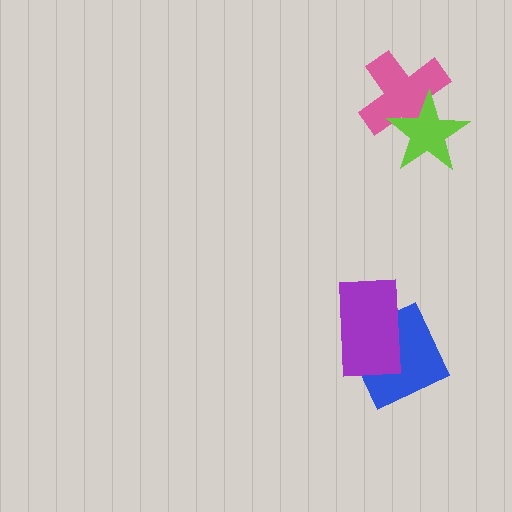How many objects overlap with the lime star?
1 object overlaps with the lime star.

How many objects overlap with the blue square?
1 object overlaps with the blue square.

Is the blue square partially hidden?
Yes, it is partially covered by another shape.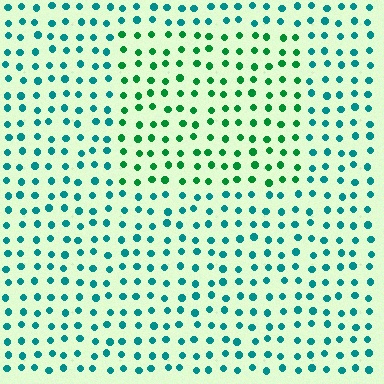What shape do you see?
I see a rectangle.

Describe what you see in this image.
The image is filled with small teal elements in a uniform arrangement. A rectangle-shaped region is visible where the elements are tinted to a slightly different hue, forming a subtle color boundary.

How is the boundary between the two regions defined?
The boundary is defined purely by a slight shift in hue (about 38 degrees). Spacing, size, and orientation are identical on both sides.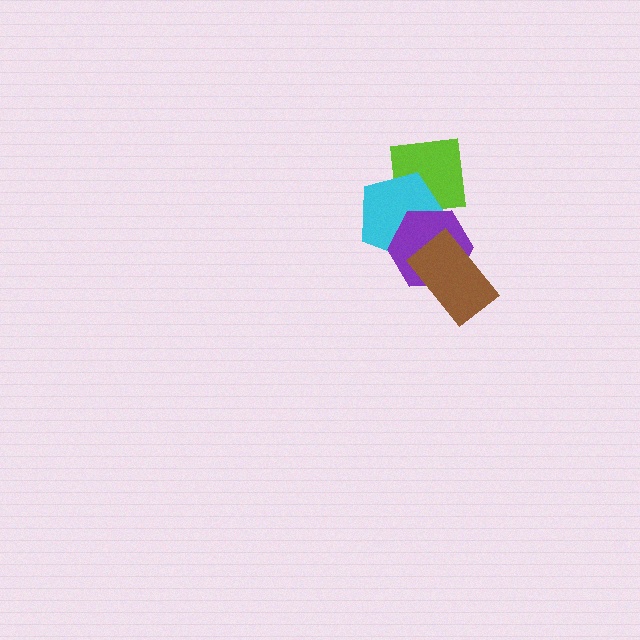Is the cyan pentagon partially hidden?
Yes, it is partially covered by another shape.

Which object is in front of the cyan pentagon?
The purple hexagon is in front of the cyan pentagon.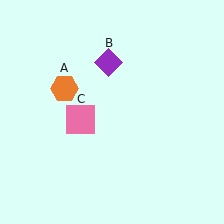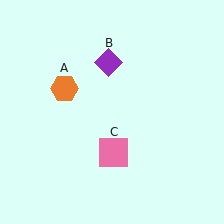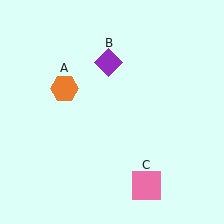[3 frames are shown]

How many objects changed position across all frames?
1 object changed position: pink square (object C).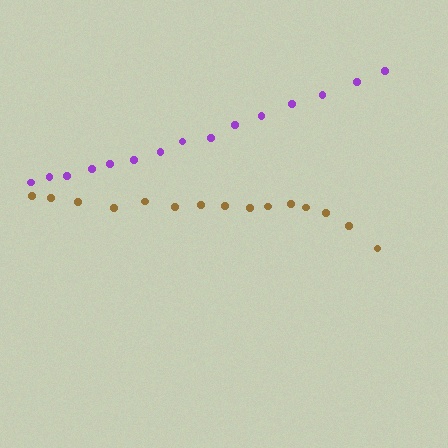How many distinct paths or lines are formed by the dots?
There are 2 distinct paths.